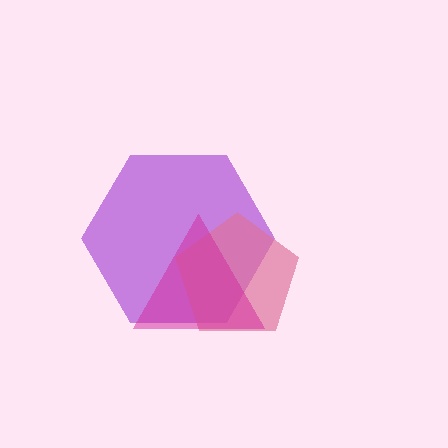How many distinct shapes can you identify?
There are 3 distinct shapes: a purple hexagon, a pink pentagon, a magenta triangle.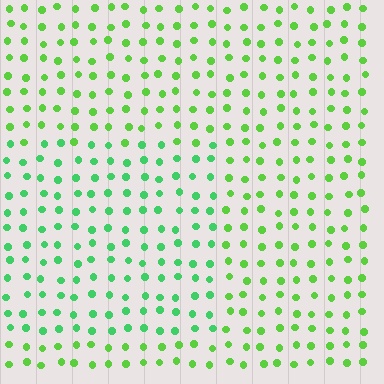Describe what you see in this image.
The image is filled with small lime elements in a uniform arrangement. A rectangle-shaped region is visible where the elements are tinted to a slightly different hue, forming a subtle color boundary.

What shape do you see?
I see a rectangle.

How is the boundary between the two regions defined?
The boundary is defined purely by a slight shift in hue (about 28 degrees). Spacing, size, and orientation are identical on both sides.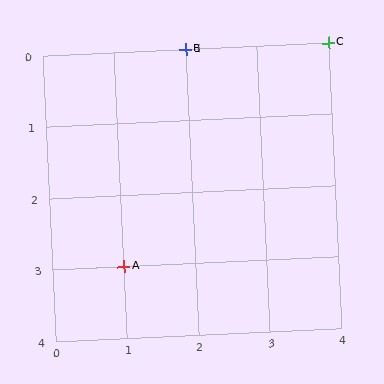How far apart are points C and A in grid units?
Points C and A are 3 columns and 3 rows apart (about 4.2 grid units diagonally).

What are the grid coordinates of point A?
Point A is at grid coordinates (1, 3).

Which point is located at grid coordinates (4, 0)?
Point C is at (4, 0).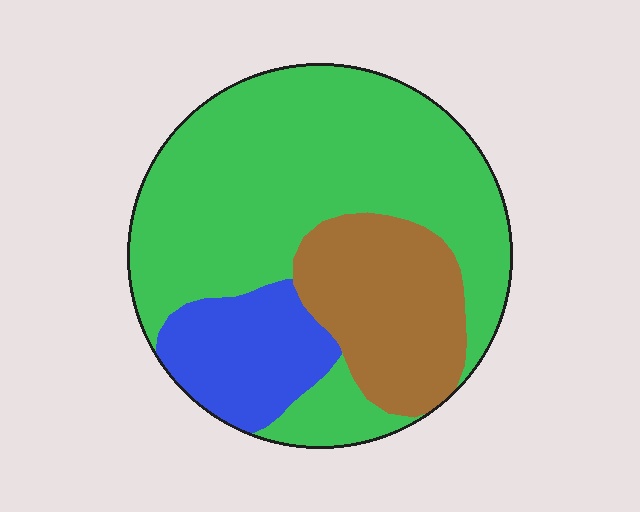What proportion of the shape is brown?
Brown takes up about one fifth (1/5) of the shape.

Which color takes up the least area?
Blue, at roughly 15%.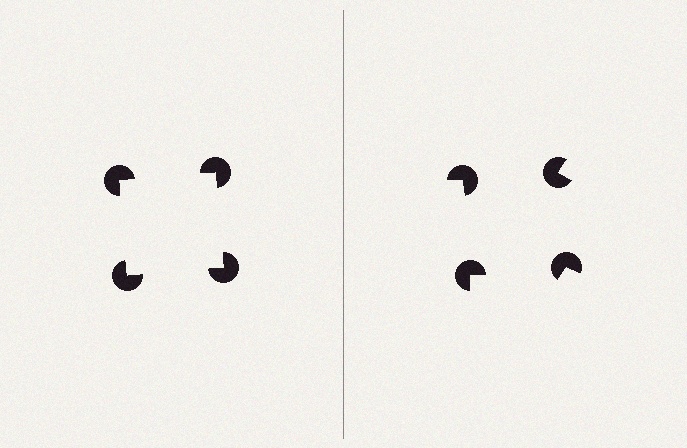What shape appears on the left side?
An illusory square.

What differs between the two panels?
The pac-man discs are positioned identically on both sides; only the wedge orientations differ. On the left they align to a square; on the right they are misaligned.